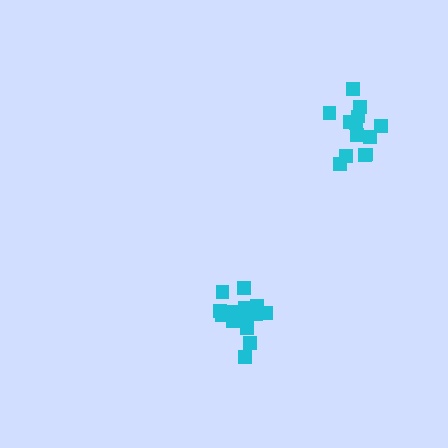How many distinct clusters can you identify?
There are 2 distinct clusters.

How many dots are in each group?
Group 1: 15 dots, Group 2: 13 dots (28 total).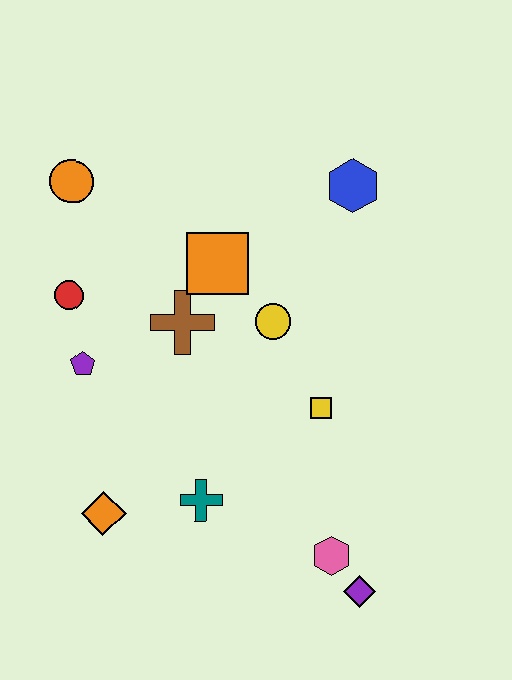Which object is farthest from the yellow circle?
The purple diamond is farthest from the yellow circle.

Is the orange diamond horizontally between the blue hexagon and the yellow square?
No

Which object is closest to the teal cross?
The orange diamond is closest to the teal cross.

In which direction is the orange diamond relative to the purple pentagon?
The orange diamond is below the purple pentagon.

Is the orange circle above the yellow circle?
Yes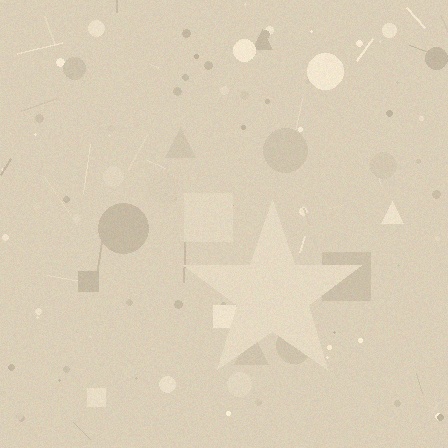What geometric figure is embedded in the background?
A star is embedded in the background.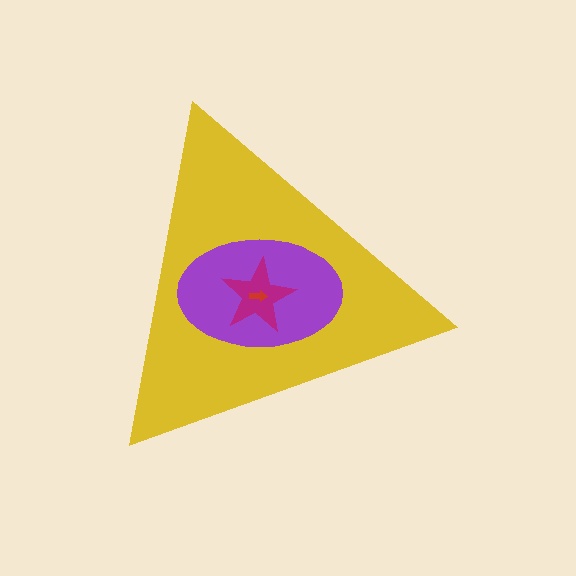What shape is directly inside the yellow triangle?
The purple ellipse.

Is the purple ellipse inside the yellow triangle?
Yes.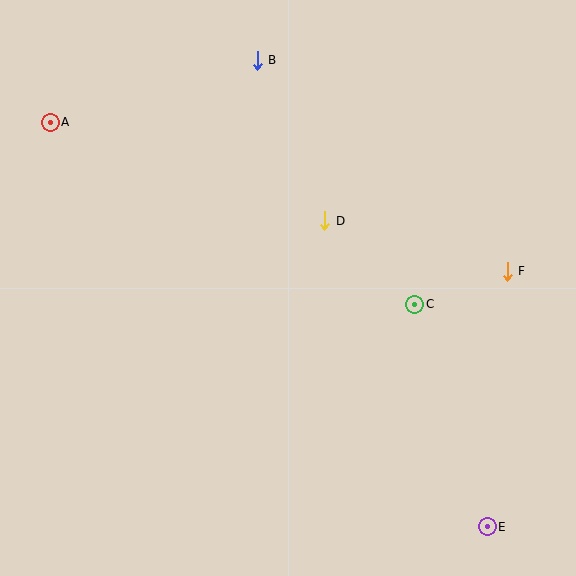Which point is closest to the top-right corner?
Point F is closest to the top-right corner.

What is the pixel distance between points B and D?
The distance between B and D is 174 pixels.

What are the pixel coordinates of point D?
Point D is at (325, 221).